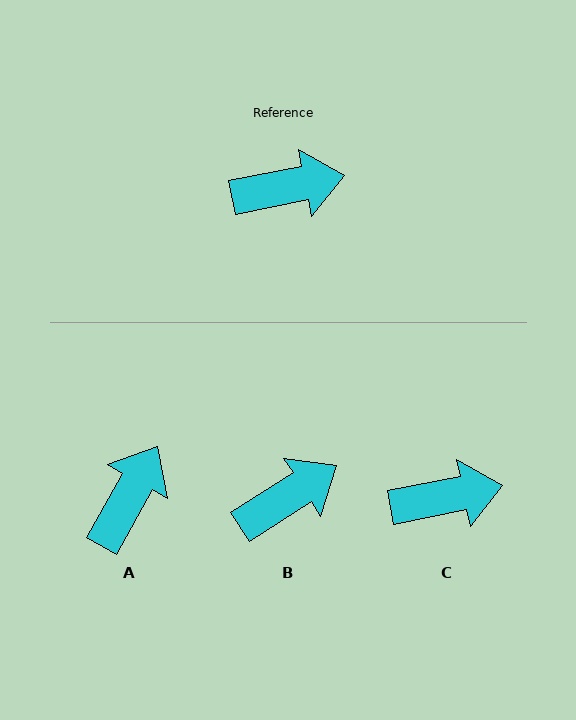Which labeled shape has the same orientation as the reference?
C.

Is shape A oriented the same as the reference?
No, it is off by about 50 degrees.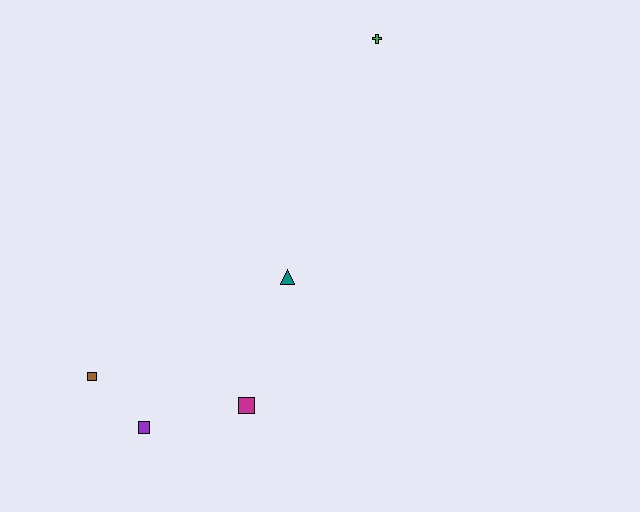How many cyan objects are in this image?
There are no cyan objects.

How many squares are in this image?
There are 3 squares.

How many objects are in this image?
There are 5 objects.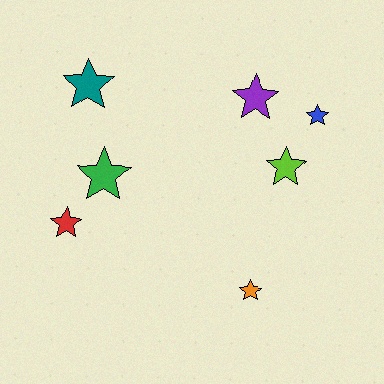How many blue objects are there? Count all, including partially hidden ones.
There is 1 blue object.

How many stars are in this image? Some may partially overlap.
There are 7 stars.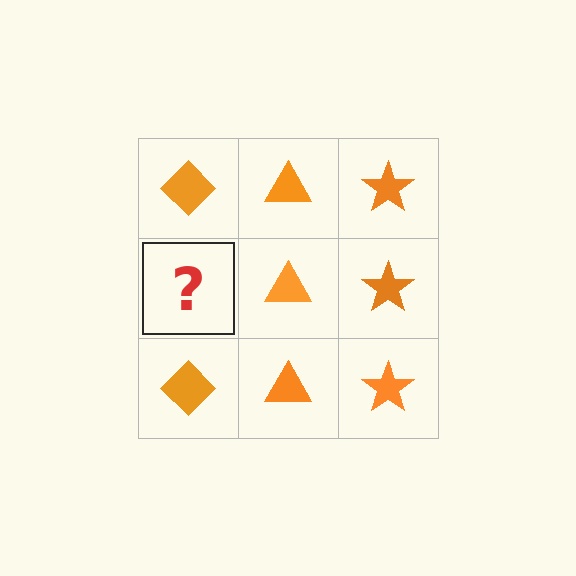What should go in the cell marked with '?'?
The missing cell should contain an orange diamond.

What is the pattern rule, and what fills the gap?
The rule is that each column has a consistent shape. The gap should be filled with an orange diamond.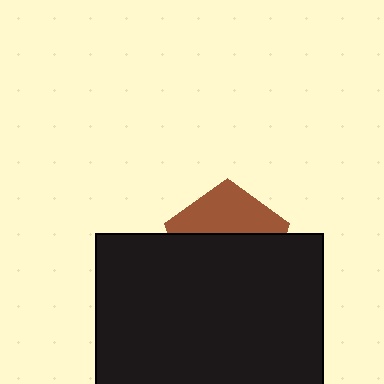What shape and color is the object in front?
The object in front is a black rectangle.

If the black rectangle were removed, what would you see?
You would see the complete brown pentagon.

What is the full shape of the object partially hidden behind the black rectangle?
The partially hidden object is a brown pentagon.